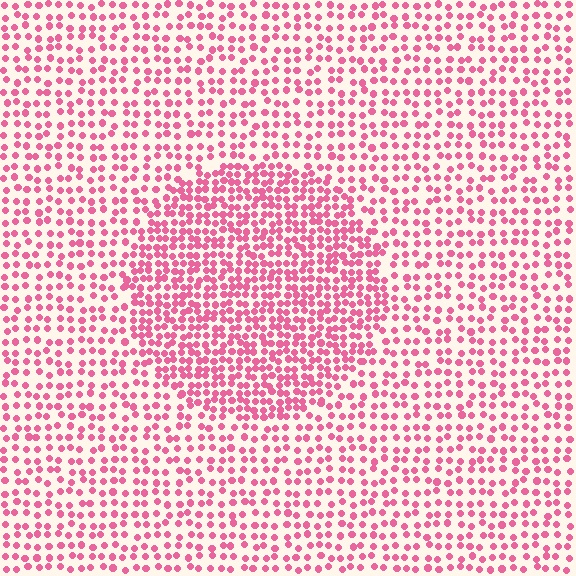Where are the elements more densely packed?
The elements are more densely packed inside the circle boundary.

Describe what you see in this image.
The image contains small pink elements arranged at two different densities. A circle-shaped region is visible where the elements are more densely packed than the surrounding area.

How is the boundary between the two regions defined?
The boundary is defined by a change in element density (approximately 1.8x ratio). All elements are the same color, size, and shape.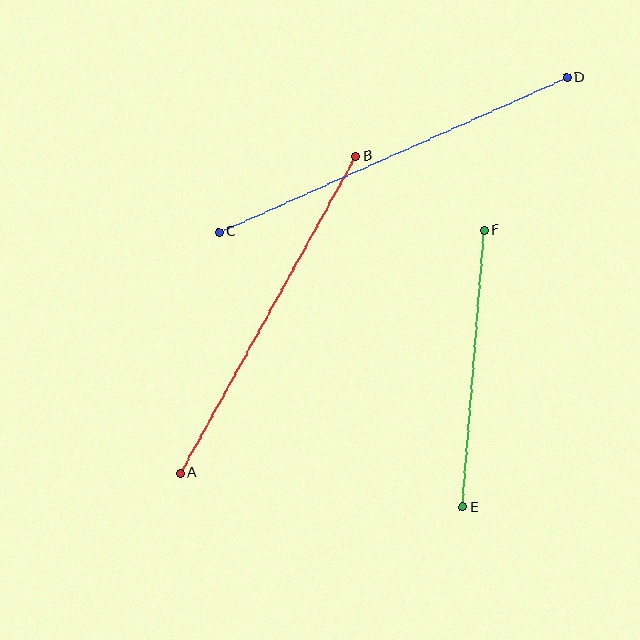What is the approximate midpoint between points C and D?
The midpoint is at approximately (393, 155) pixels.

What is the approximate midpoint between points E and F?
The midpoint is at approximately (474, 369) pixels.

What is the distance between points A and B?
The distance is approximately 362 pixels.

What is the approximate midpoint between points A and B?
The midpoint is at approximately (268, 315) pixels.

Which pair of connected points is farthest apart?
Points C and D are farthest apart.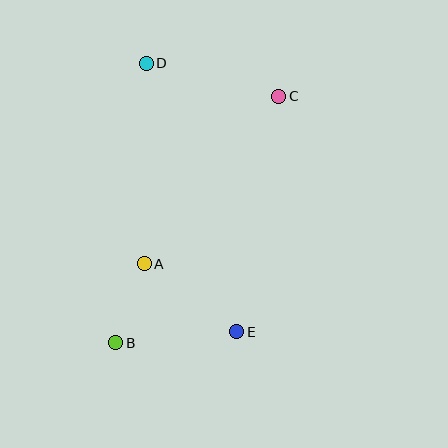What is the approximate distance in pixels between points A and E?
The distance between A and E is approximately 115 pixels.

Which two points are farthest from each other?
Points B and C are farthest from each other.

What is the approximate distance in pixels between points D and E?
The distance between D and E is approximately 283 pixels.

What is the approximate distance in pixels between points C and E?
The distance between C and E is approximately 239 pixels.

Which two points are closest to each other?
Points A and B are closest to each other.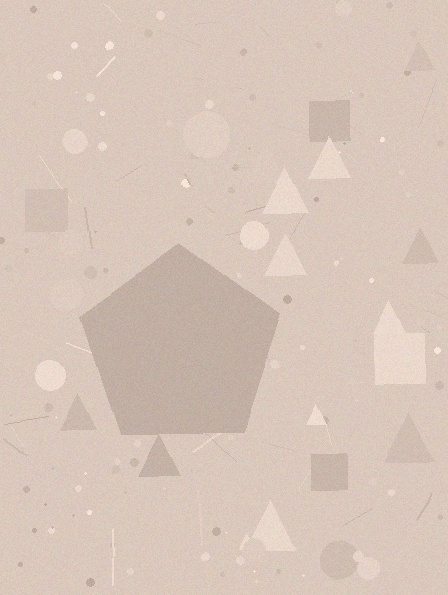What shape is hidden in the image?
A pentagon is hidden in the image.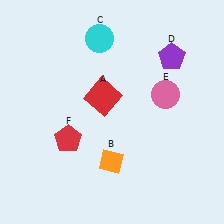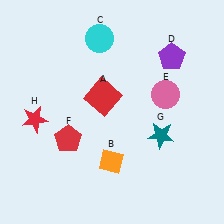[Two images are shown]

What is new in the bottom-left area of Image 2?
A red star (H) was added in the bottom-left area of Image 2.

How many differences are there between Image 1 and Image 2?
There are 2 differences between the two images.